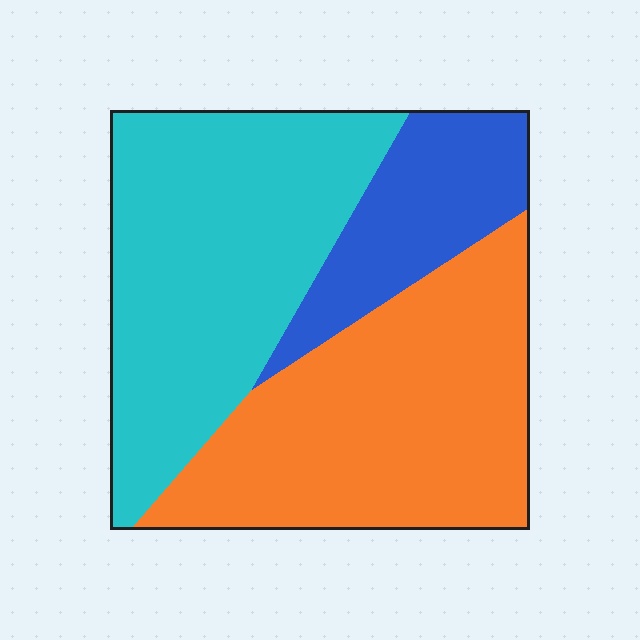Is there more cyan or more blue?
Cyan.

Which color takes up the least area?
Blue, at roughly 15%.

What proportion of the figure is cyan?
Cyan takes up about two fifths (2/5) of the figure.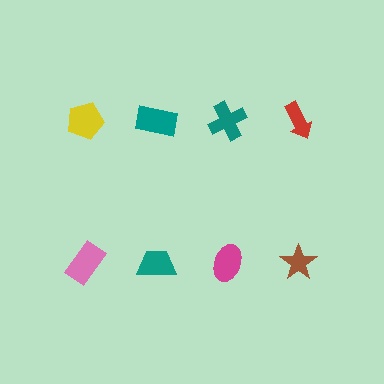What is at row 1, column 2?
A teal rectangle.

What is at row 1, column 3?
A teal cross.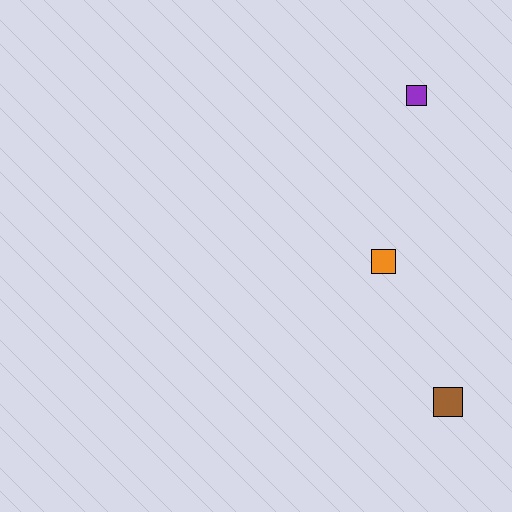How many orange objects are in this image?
There is 1 orange object.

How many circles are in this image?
There are no circles.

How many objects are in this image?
There are 3 objects.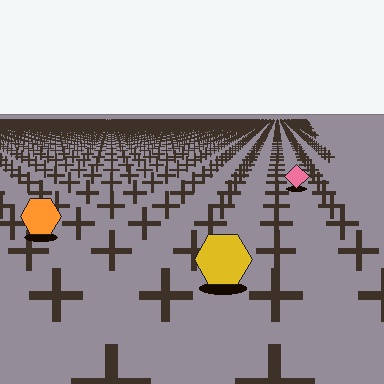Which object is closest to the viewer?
The yellow hexagon is closest. The texture marks near it are larger and more spread out.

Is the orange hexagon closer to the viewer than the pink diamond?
Yes. The orange hexagon is closer — you can tell from the texture gradient: the ground texture is coarser near it.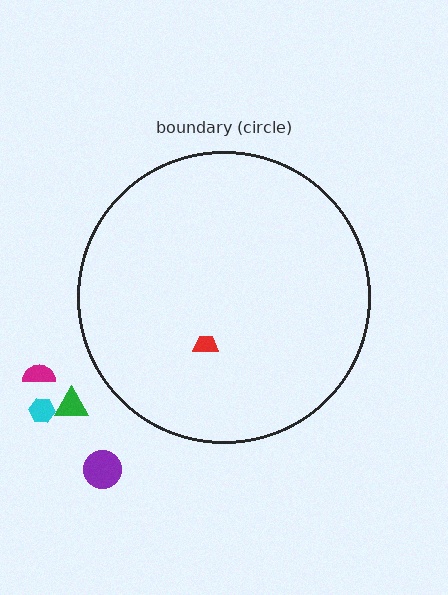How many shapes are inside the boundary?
1 inside, 4 outside.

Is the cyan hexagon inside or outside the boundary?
Outside.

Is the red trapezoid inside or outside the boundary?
Inside.